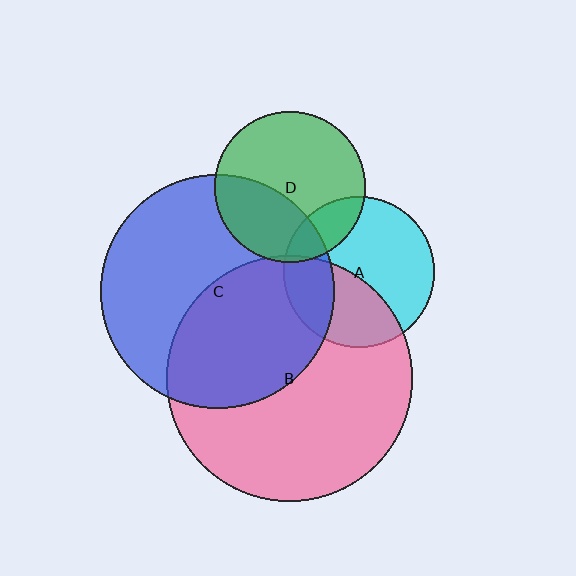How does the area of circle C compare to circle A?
Approximately 2.4 times.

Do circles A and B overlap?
Yes.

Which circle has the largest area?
Circle B (pink).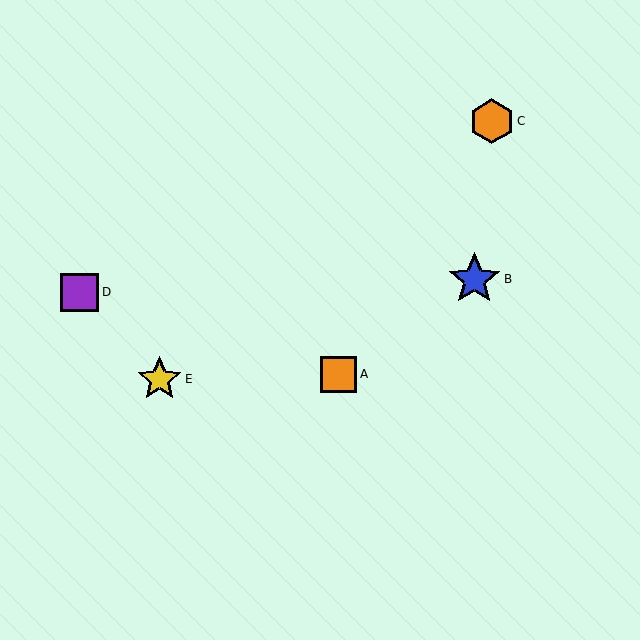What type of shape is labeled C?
Shape C is an orange hexagon.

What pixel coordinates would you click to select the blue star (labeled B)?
Click at (474, 279) to select the blue star B.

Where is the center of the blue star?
The center of the blue star is at (474, 279).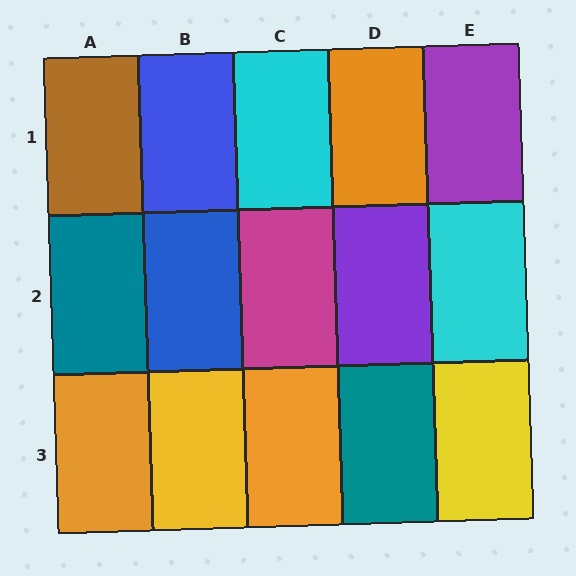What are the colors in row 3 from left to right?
Orange, yellow, orange, teal, yellow.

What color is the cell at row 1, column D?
Orange.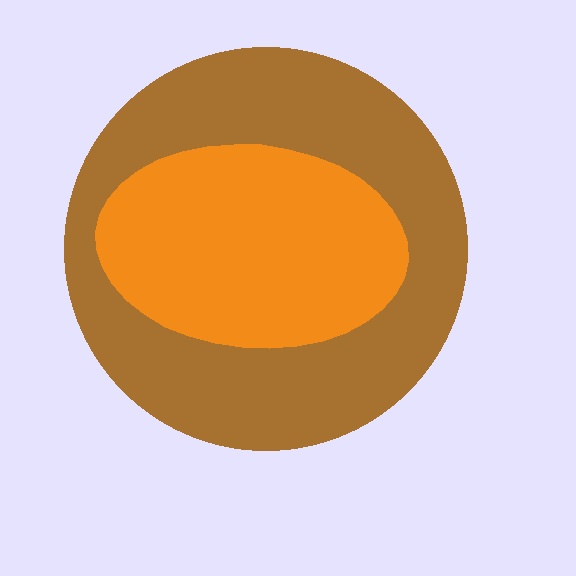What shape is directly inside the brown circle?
The orange ellipse.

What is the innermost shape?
The orange ellipse.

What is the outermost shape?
The brown circle.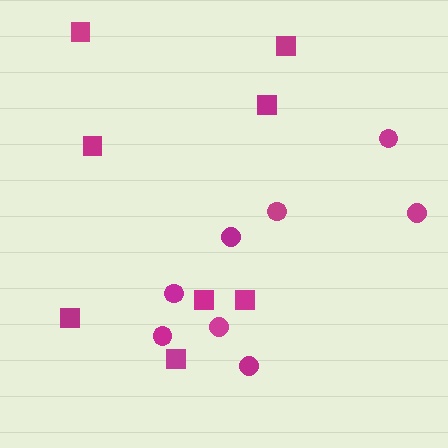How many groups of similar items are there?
There are 2 groups: one group of circles (8) and one group of squares (8).